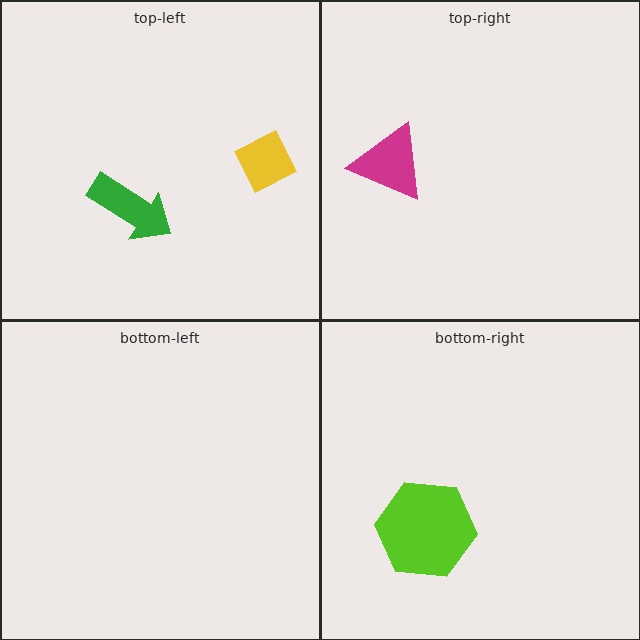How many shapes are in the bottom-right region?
1.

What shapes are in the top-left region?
The yellow diamond, the green arrow.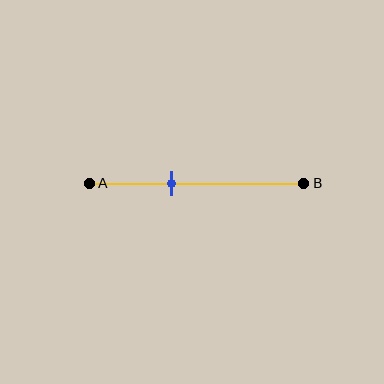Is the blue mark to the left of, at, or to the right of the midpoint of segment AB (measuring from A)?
The blue mark is to the left of the midpoint of segment AB.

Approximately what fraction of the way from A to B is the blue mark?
The blue mark is approximately 40% of the way from A to B.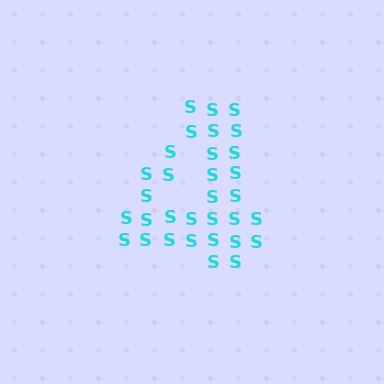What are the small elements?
The small elements are letter S's.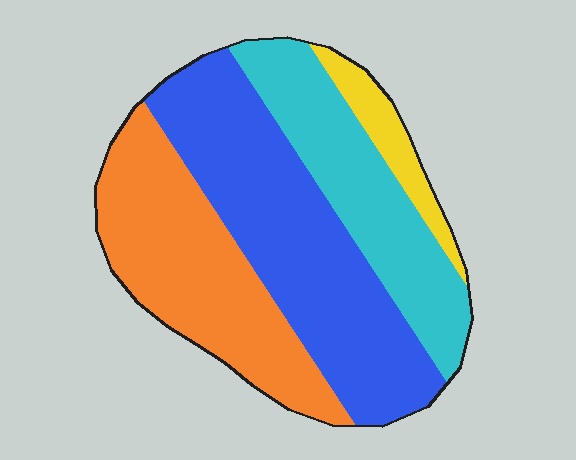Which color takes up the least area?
Yellow, at roughly 5%.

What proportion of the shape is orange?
Orange covers around 30% of the shape.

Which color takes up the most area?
Blue, at roughly 40%.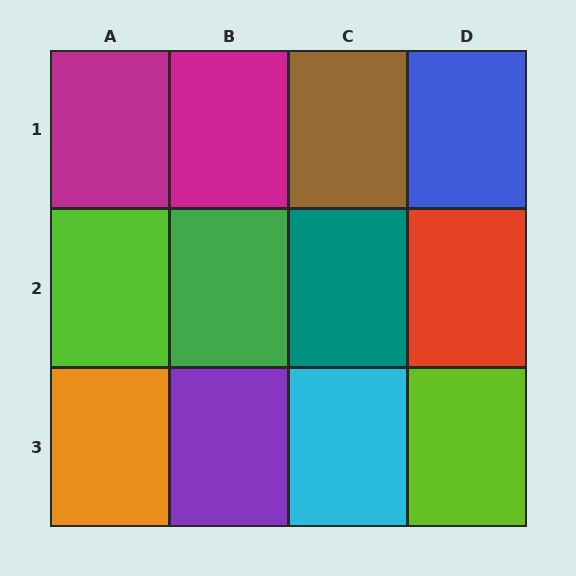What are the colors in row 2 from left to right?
Lime, green, teal, red.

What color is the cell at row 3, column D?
Lime.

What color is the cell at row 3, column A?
Orange.